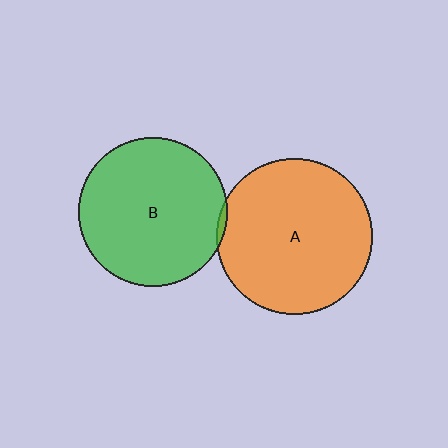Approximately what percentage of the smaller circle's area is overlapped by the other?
Approximately 5%.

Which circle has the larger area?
Circle A (orange).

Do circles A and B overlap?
Yes.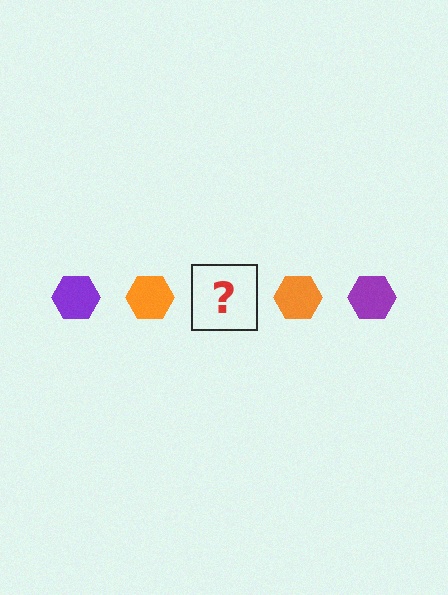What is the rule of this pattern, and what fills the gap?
The rule is that the pattern cycles through purple, orange hexagons. The gap should be filled with a purple hexagon.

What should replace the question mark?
The question mark should be replaced with a purple hexagon.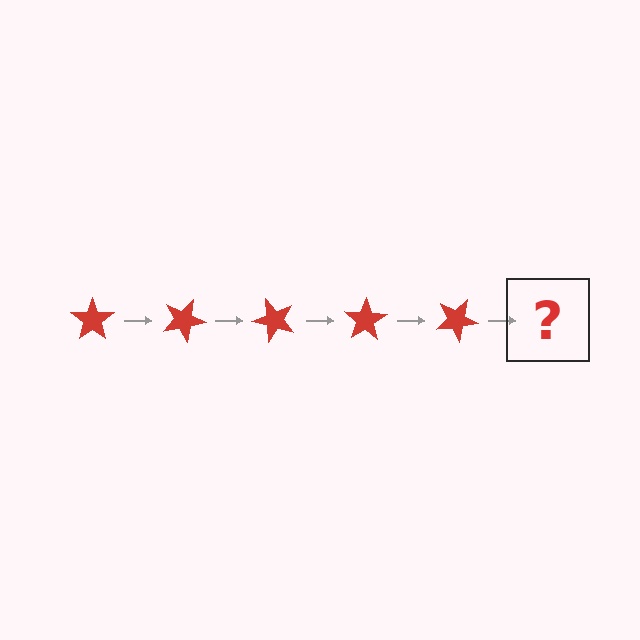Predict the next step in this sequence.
The next step is a red star rotated 125 degrees.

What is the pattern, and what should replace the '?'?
The pattern is that the star rotates 25 degrees each step. The '?' should be a red star rotated 125 degrees.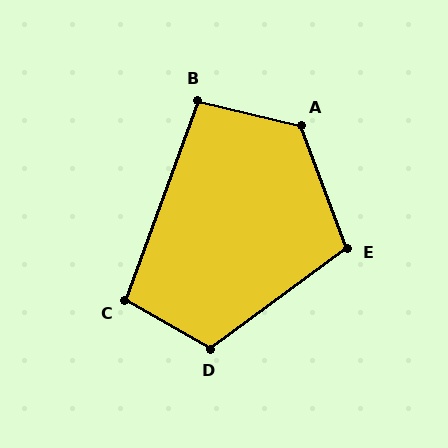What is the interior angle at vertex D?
Approximately 114 degrees (obtuse).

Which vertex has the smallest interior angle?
B, at approximately 97 degrees.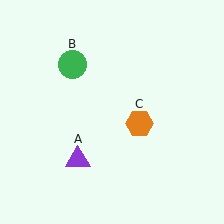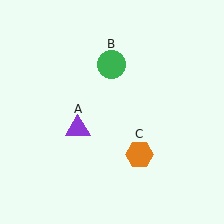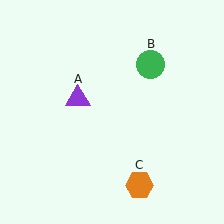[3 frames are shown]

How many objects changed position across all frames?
3 objects changed position: purple triangle (object A), green circle (object B), orange hexagon (object C).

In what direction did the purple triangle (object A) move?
The purple triangle (object A) moved up.